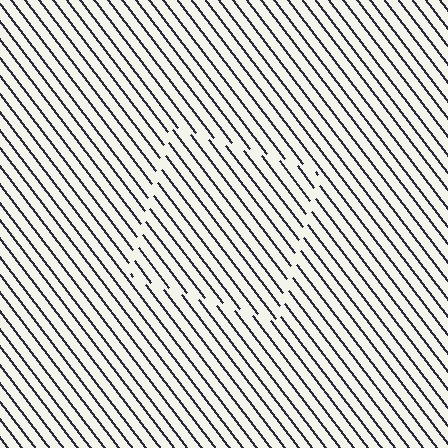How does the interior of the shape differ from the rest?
The interior of the shape contains the same grating, shifted by half a period — the contour is defined by the phase discontinuity where line-ends from the inner and outer gratings abut.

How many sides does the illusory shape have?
4 sides — the line-ends trace a square.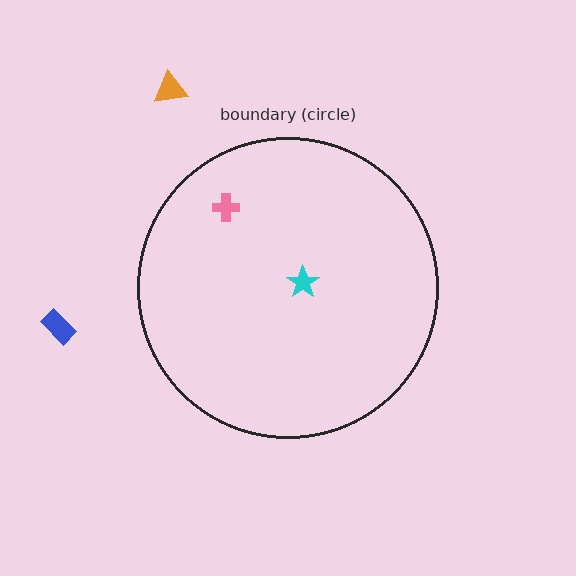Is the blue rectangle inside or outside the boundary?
Outside.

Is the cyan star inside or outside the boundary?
Inside.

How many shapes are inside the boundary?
2 inside, 2 outside.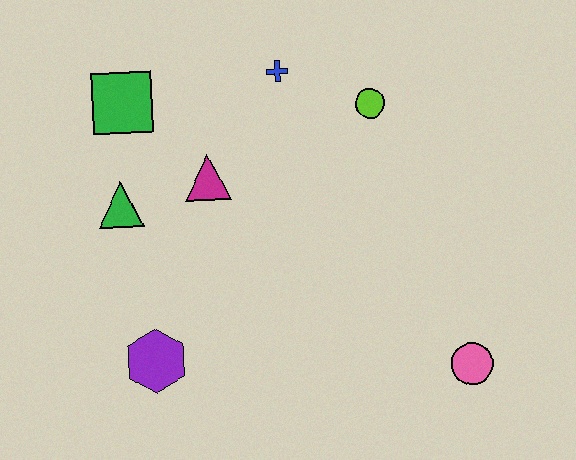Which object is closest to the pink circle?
The lime circle is closest to the pink circle.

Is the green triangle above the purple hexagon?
Yes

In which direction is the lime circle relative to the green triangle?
The lime circle is to the right of the green triangle.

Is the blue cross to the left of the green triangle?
No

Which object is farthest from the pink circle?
The green square is farthest from the pink circle.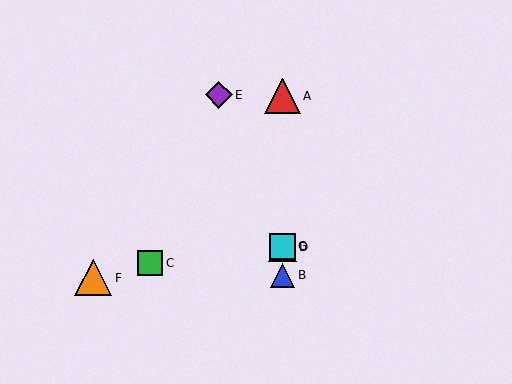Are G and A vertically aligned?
Yes, both are at x≈282.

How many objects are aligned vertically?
4 objects (A, B, D, G) are aligned vertically.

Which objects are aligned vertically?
Objects A, B, D, G are aligned vertically.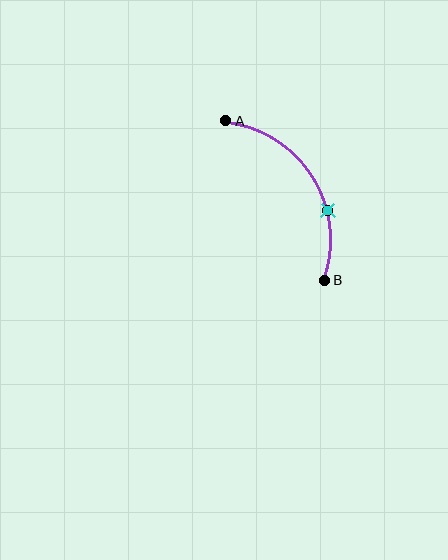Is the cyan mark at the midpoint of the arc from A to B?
No. The cyan mark lies on the arc but is closer to endpoint B. The arc midpoint would be at the point on the curve equidistant along the arc from both A and B.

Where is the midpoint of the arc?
The arc midpoint is the point on the curve farthest from the straight line joining A and B. It sits to the right of that line.